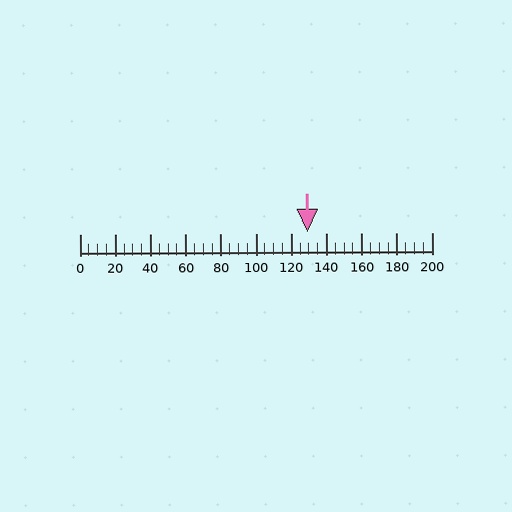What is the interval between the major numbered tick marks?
The major tick marks are spaced 20 units apart.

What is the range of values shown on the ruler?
The ruler shows values from 0 to 200.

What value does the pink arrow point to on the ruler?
The pink arrow points to approximately 129.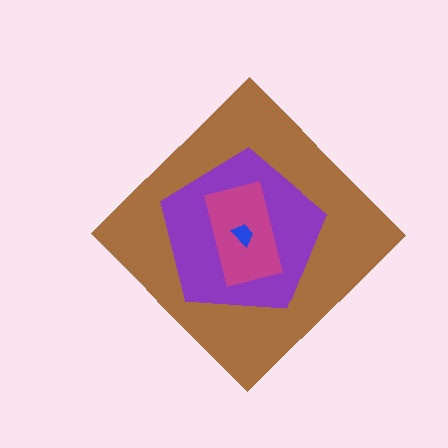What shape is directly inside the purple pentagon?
The magenta rectangle.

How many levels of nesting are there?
4.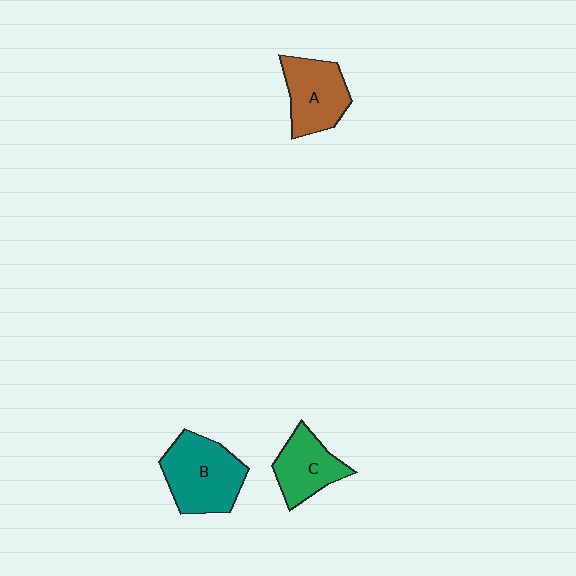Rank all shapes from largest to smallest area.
From largest to smallest: B (teal), A (brown), C (green).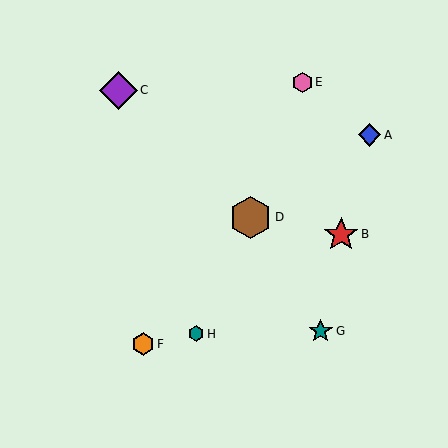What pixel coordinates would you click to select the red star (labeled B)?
Click at (341, 234) to select the red star B.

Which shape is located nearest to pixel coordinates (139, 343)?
The orange hexagon (labeled F) at (143, 344) is nearest to that location.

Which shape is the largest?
The brown hexagon (labeled D) is the largest.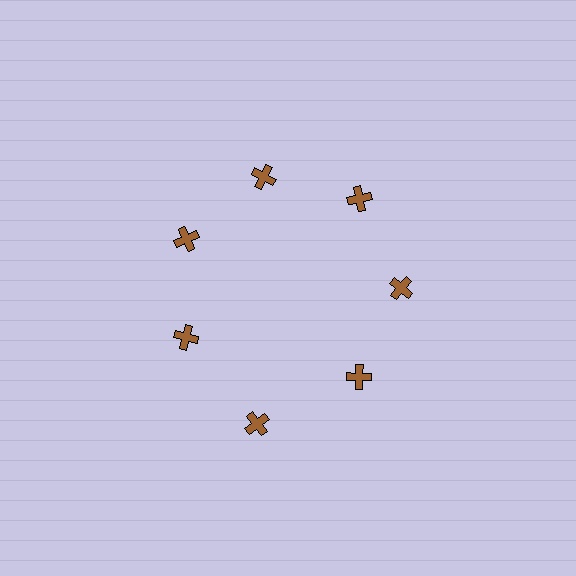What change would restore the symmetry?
The symmetry would be restored by moving it inward, back onto the ring so that all 7 crosses sit at equal angles and equal distance from the center.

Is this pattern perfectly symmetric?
No. The 7 brown crosses are arranged in a ring, but one element near the 6 o'clock position is pushed outward from the center, breaking the 7-fold rotational symmetry.